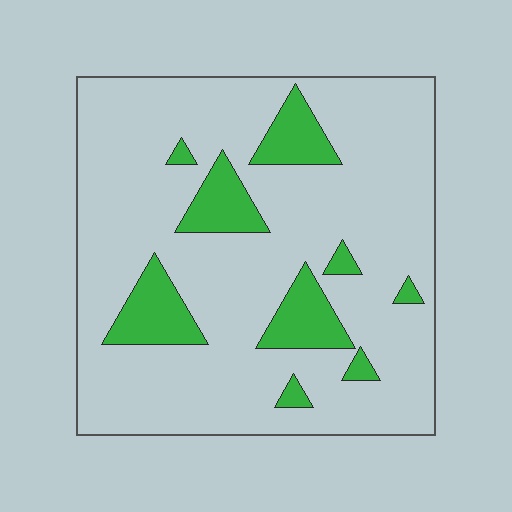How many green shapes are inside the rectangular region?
9.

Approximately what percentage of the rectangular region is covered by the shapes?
Approximately 15%.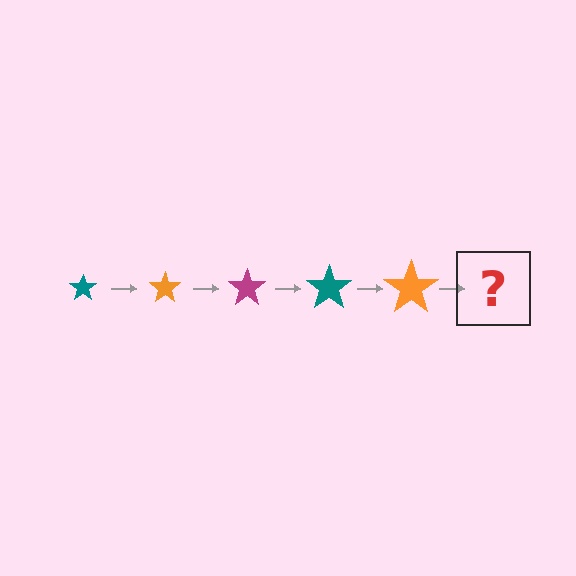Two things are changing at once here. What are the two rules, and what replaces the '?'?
The two rules are that the star grows larger each step and the color cycles through teal, orange, and magenta. The '?' should be a magenta star, larger than the previous one.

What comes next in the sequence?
The next element should be a magenta star, larger than the previous one.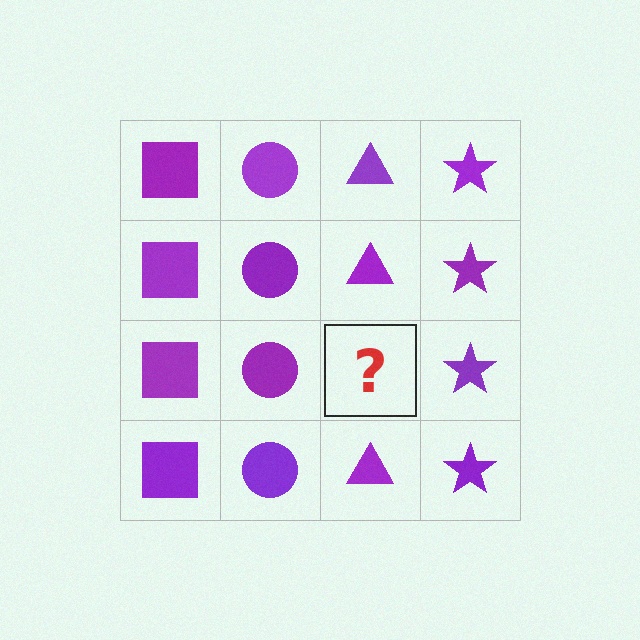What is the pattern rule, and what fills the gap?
The rule is that each column has a consistent shape. The gap should be filled with a purple triangle.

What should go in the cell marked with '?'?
The missing cell should contain a purple triangle.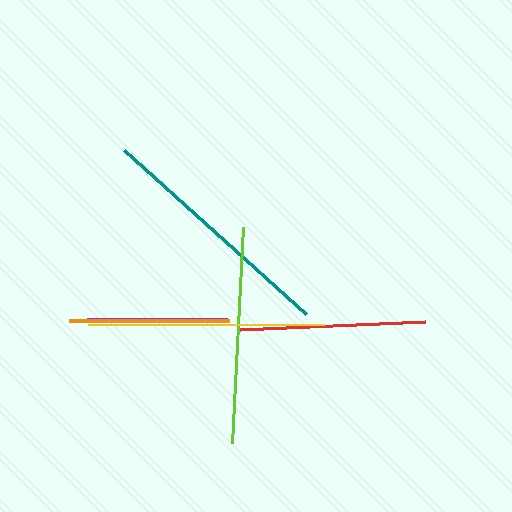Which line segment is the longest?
The teal line is the longest at approximately 245 pixels.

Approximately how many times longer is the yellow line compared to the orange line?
The yellow line is approximately 1.5 times the length of the orange line.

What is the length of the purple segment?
The purple segment is approximately 141 pixels long.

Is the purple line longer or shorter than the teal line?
The teal line is longer than the purple line.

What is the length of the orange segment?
The orange segment is approximately 161 pixels long.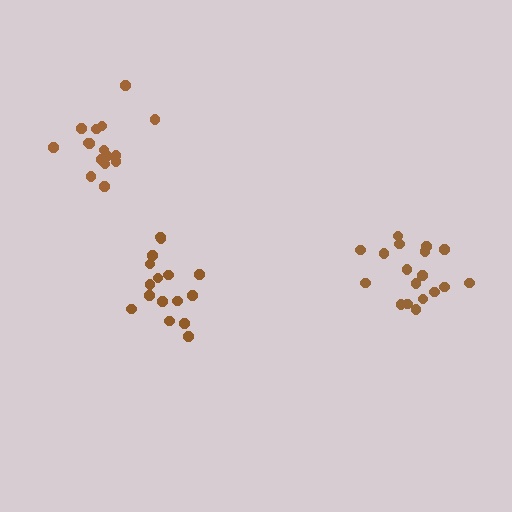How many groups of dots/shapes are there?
There are 3 groups.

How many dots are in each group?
Group 1: 16 dots, Group 2: 18 dots, Group 3: 16 dots (50 total).